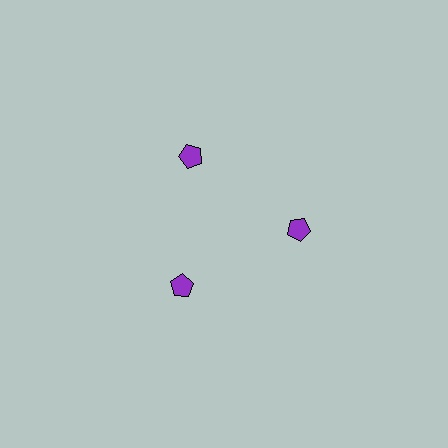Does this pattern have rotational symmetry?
Yes, this pattern has 3-fold rotational symmetry. It looks the same after rotating 120 degrees around the center.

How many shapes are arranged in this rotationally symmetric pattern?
There are 3 shapes, arranged in 3 groups of 1.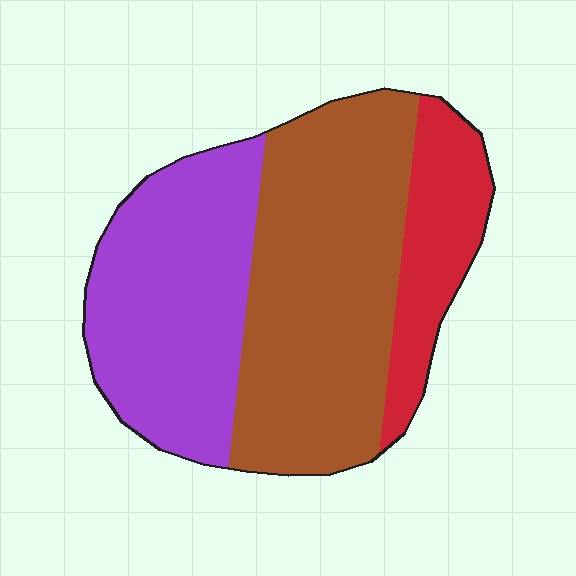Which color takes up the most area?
Brown, at roughly 45%.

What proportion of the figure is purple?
Purple takes up about three eighths (3/8) of the figure.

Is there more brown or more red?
Brown.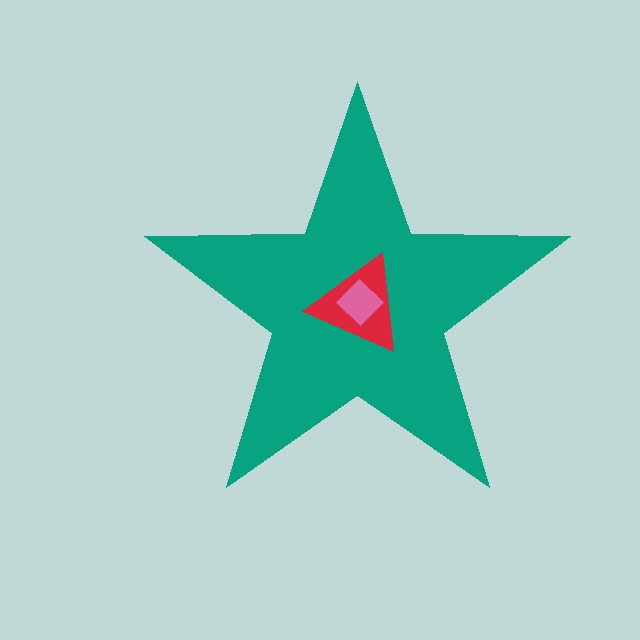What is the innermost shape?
The pink diamond.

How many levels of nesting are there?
3.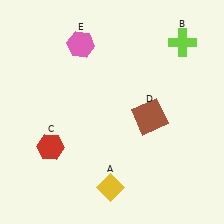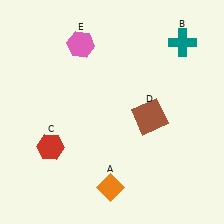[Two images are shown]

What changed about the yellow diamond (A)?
In Image 1, A is yellow. In Image 2, it changed to orange.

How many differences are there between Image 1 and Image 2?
There are 2 differences between the two images.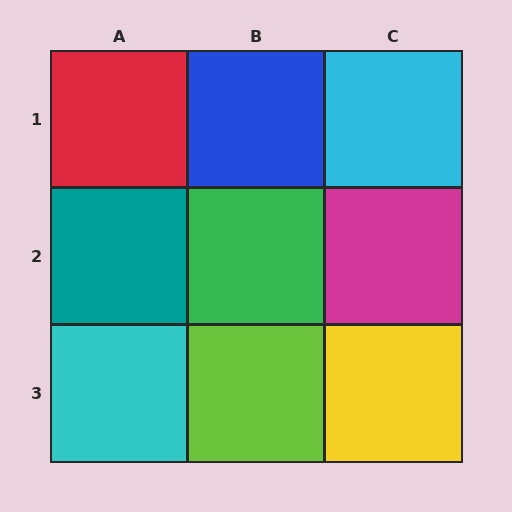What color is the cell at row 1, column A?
Red.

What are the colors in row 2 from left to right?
Teal, green, magenta.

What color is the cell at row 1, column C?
Cyan.